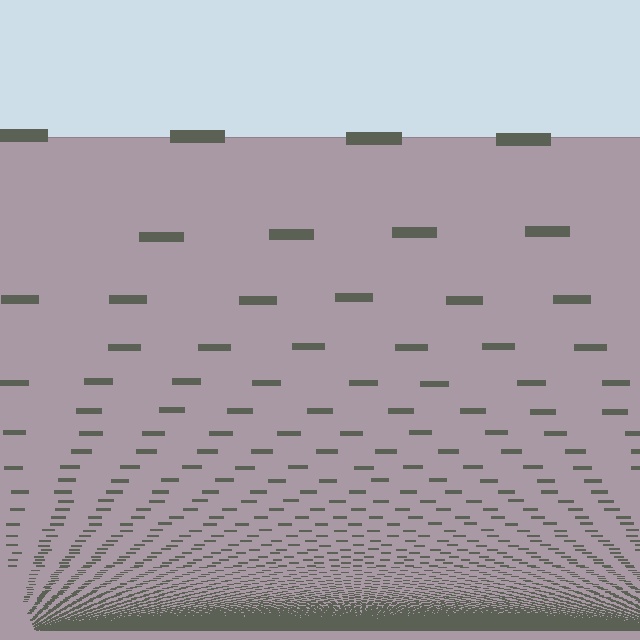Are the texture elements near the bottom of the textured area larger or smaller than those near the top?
Smaller. The gradient is inverted — elements near the bottom are smaller and denser.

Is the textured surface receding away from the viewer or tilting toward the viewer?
The surface appears to tilt toward the viewer. Texture elements get larger and sparser toward the top.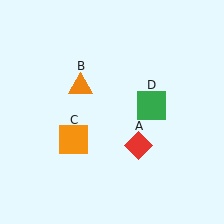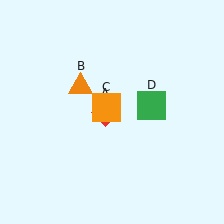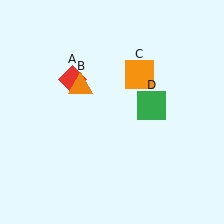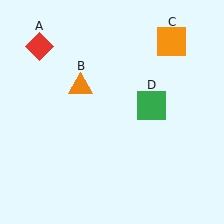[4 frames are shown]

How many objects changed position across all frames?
2 objects changed position: red diamond (object A), orange square (object C).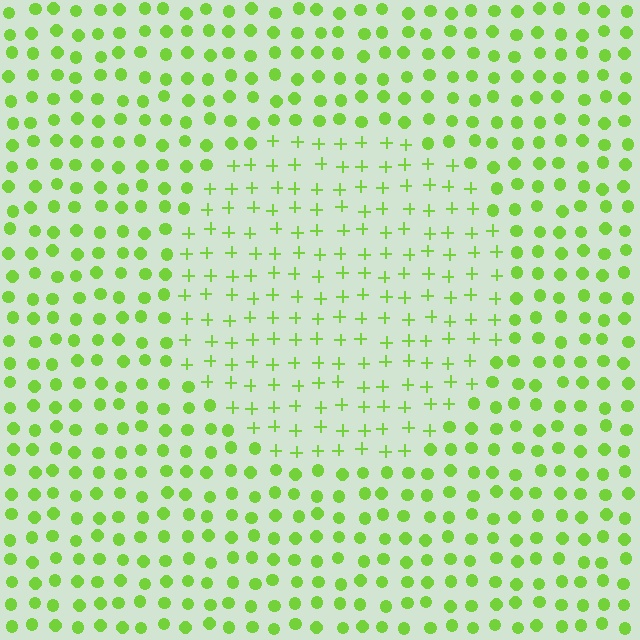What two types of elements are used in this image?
The image uses plus signs inside the circle region and circles outside it.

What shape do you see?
I see a circle.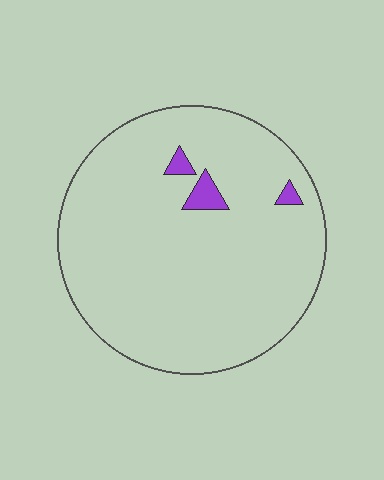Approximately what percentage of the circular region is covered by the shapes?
Approximately 5%.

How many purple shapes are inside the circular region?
3.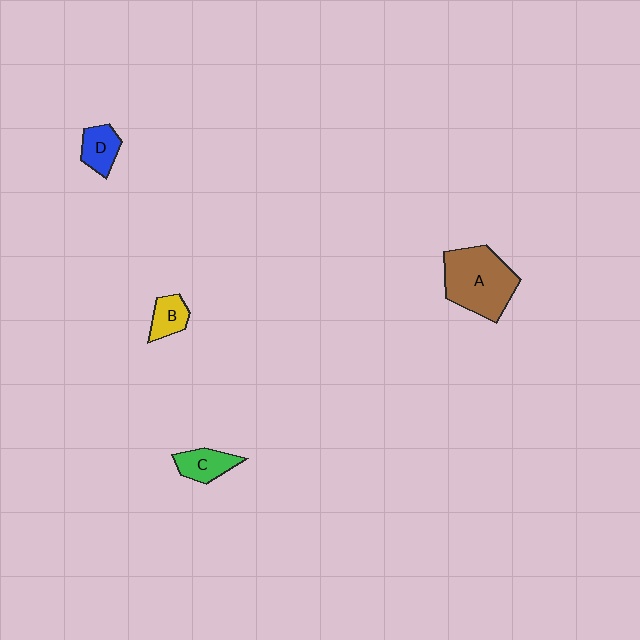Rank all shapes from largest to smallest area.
From largest to smallest: A (brown), C (green), D (blue), B (yellow).